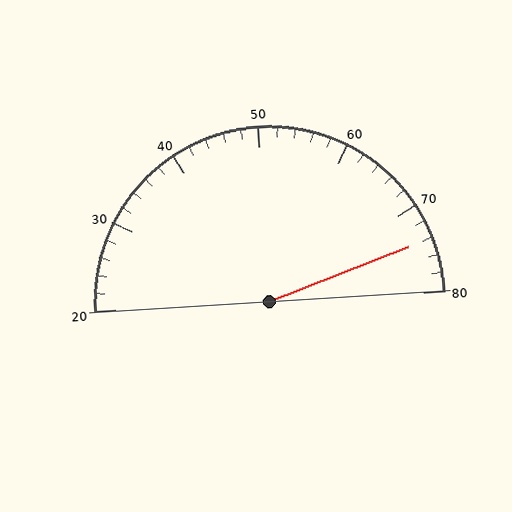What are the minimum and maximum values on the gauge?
The gauge ranges from 20 to 80.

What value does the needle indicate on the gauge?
The needle indicates approximately 74.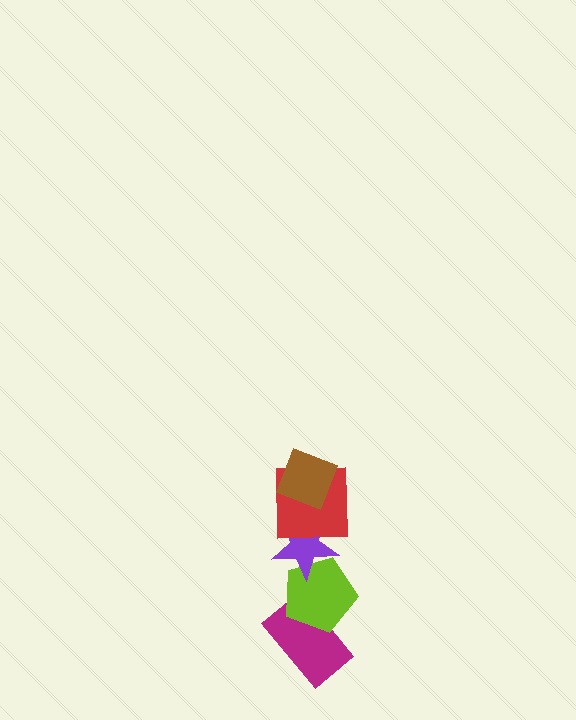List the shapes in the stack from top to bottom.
From top to bottom: the brown diamond, the red square, the purple star, the lime pentagon, the magenta rectangle.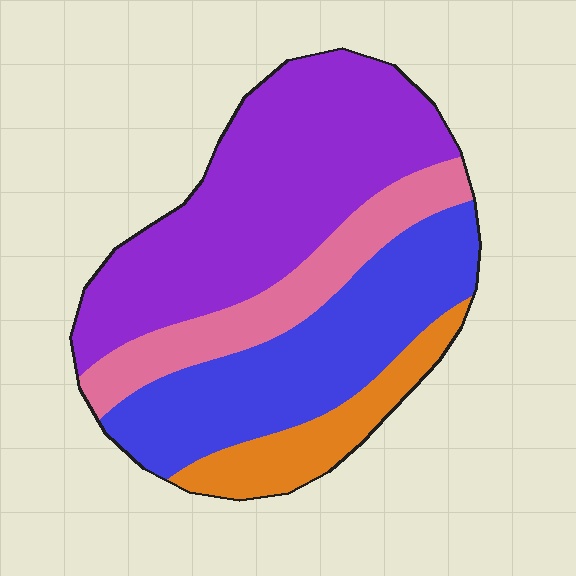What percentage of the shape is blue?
Blue covers 30% of the shape.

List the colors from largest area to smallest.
From largest to smallest: purple, blue, pink, orange.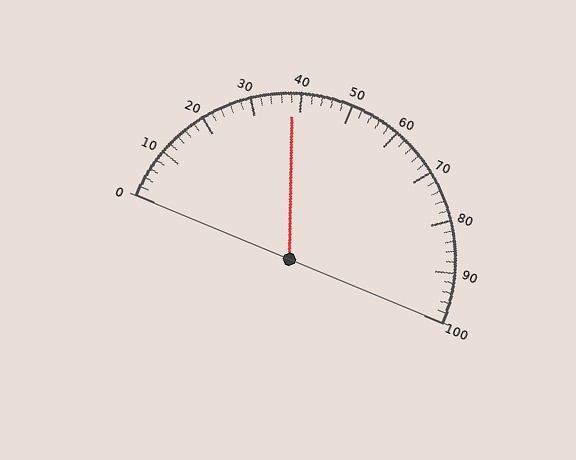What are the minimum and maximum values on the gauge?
The gauge ranges from 0 to 100.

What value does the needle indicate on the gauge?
The needle indicates approximately 38.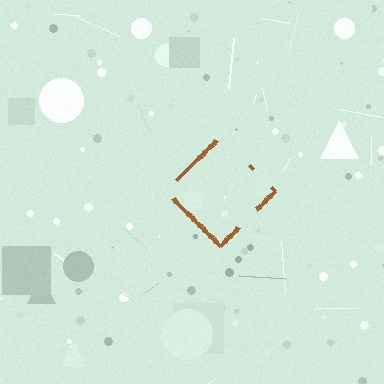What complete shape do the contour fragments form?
The contour fragments form a diamond.